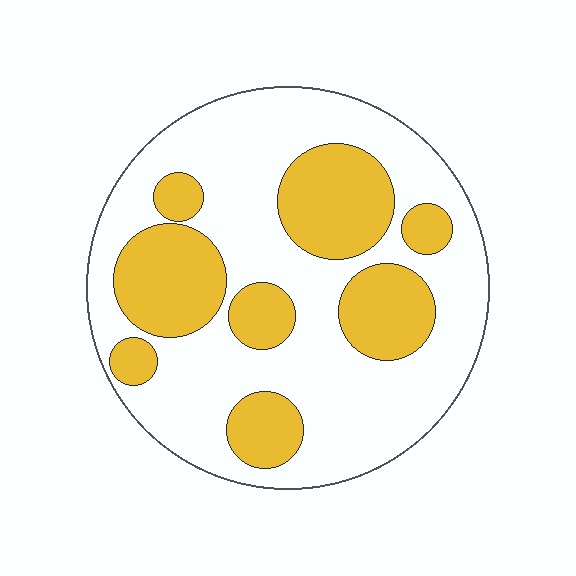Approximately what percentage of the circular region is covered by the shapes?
Approximately 35%.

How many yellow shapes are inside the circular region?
8.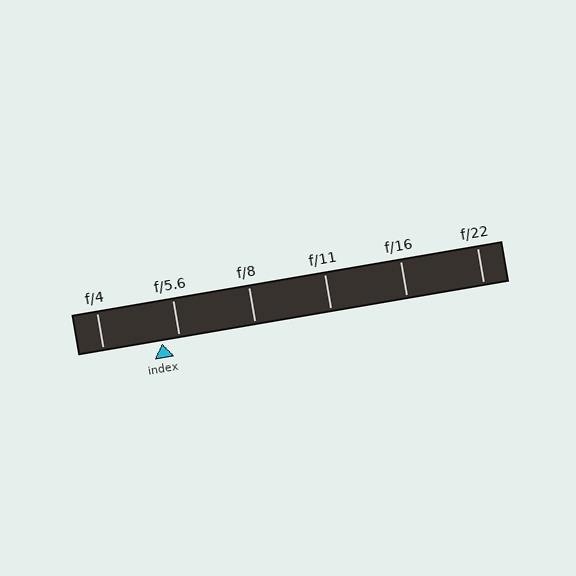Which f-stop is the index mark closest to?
The index mark is closest to f/5.6.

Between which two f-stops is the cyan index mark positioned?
The index mark is between f/4 and f/5.6.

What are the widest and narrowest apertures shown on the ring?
The widest aperture shown is f/4 and the narrowest is f/22.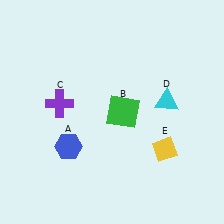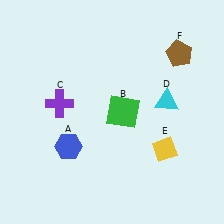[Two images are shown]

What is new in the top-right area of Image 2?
A brown pentagon (F) was added in the top-right area of Image 2.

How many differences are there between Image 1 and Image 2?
There is 1 difference between the two images.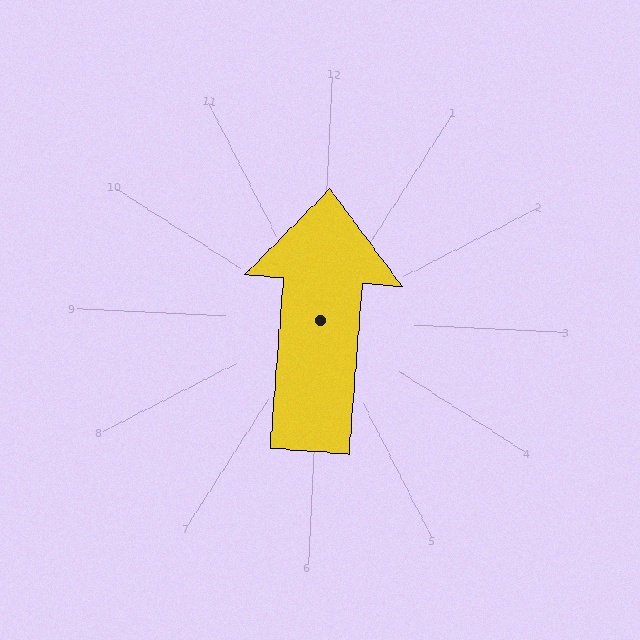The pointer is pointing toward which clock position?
Roughly 12 o'clock.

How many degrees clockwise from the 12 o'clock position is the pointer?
Approximately 2 degrees.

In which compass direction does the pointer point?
North.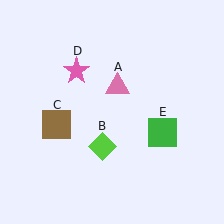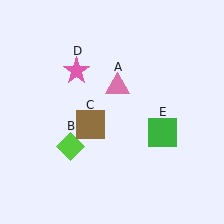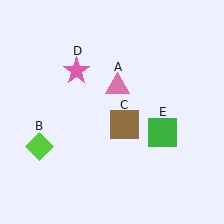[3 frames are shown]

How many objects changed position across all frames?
2 objects changed position: lime diamond (object B), brown square (object C).